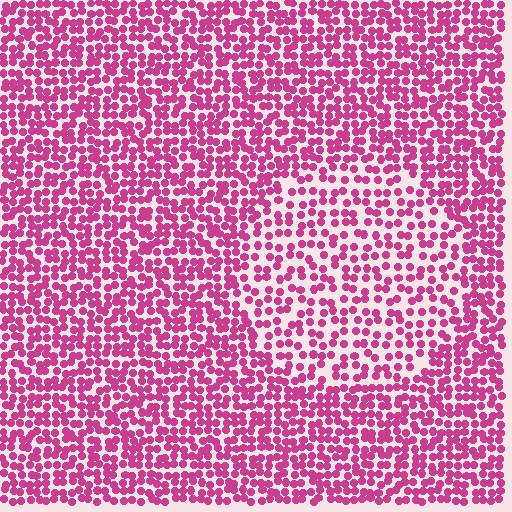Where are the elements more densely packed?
The elements are more densely packed outside the circle boundary.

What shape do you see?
I see a circle.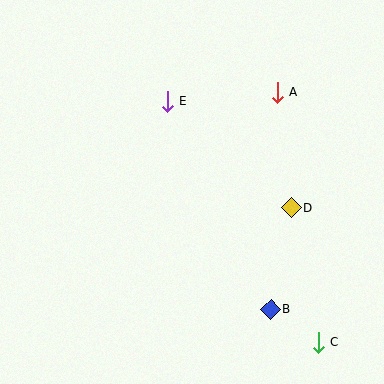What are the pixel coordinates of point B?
Point B is at (271, 310).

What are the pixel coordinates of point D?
Point D is at (291, 208).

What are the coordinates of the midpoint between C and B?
The midpoint between C and B is at (295, 326).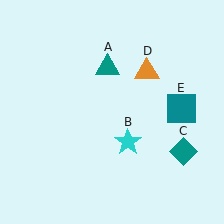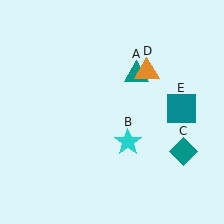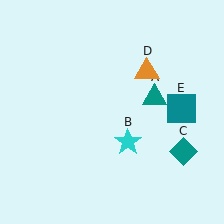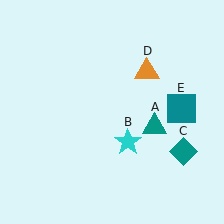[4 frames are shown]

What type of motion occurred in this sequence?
The teal triangle (object A) rotated clockwise around the center of the scene.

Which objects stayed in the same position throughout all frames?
Cyan star (object B) and teal diamond (object C) and orange triangle (object D) and teal square (object E) remained stationary.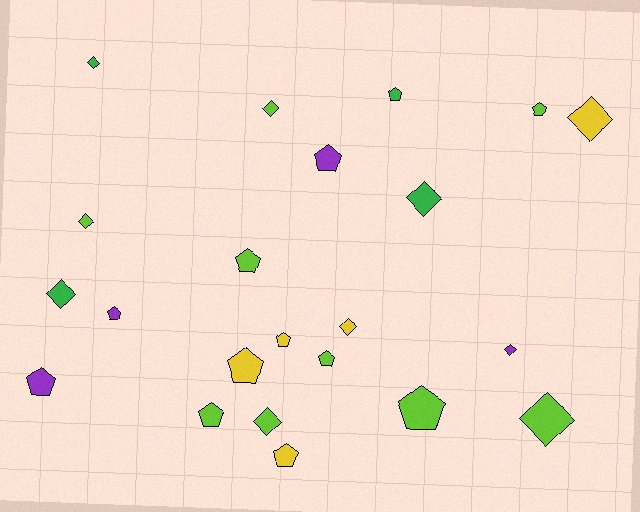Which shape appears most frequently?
Pentagon, with 12 objects.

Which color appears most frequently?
Lime, with 9 objects.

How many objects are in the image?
There are 22 objects.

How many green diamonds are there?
There are 3 green diamonds.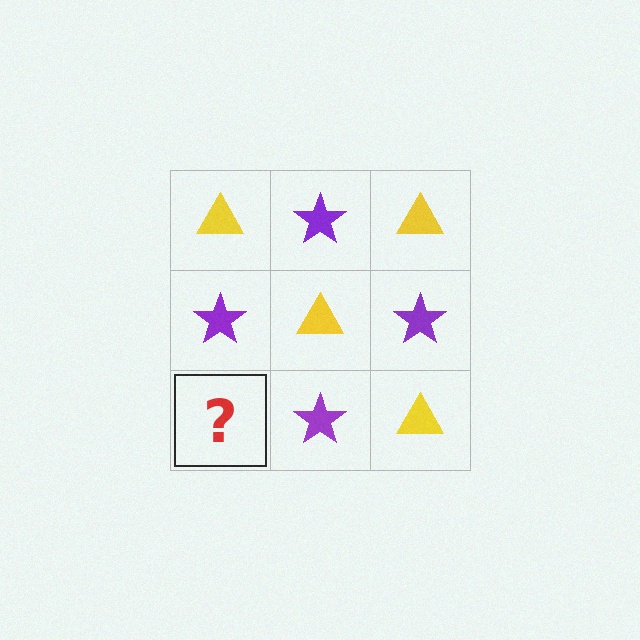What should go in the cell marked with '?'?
The missing cell should contain a yellow triangle.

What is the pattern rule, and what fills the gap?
The rule is that it alternates yellow triangle and purple star in a checkerboard pattern. The gap should be filled with a yellow triangle.